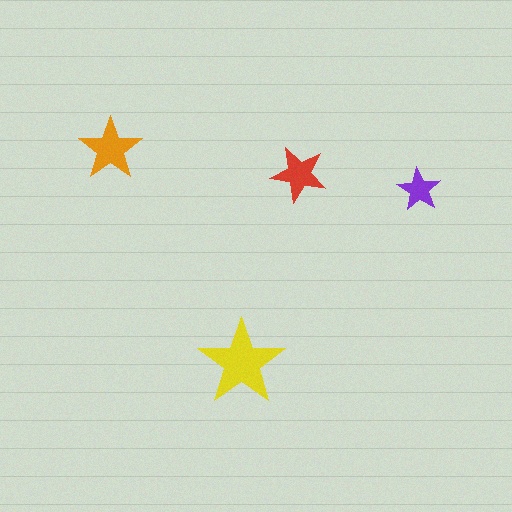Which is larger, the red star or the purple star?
The red one.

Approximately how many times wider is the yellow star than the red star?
About 1.5 times wider.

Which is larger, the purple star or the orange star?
The orange one.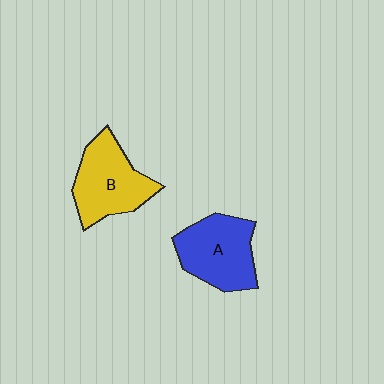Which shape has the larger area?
Shape A (blue).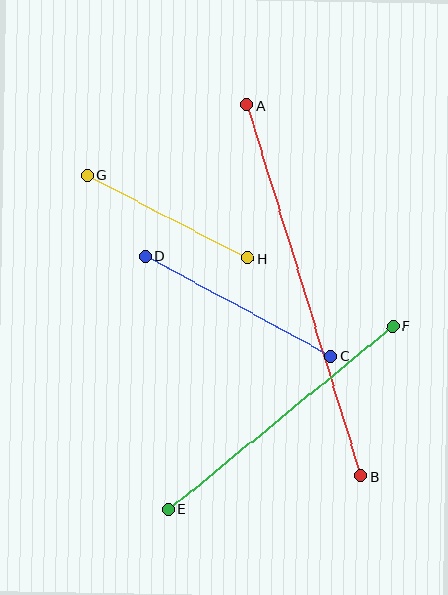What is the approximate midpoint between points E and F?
The midpoint is at approximately (281, 418) pixels.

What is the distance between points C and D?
The distance is approximately 211 pixels.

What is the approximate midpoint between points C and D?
The midpoint is at approximately (238, 306) pixels.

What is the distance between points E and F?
The distance is approximately 290 pixels.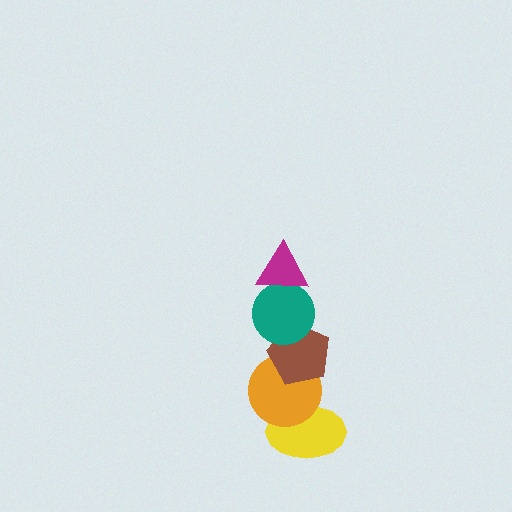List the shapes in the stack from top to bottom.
From top to bottom: the magenta triangle, the teal circle, the brown pentagon, the orange circle, the yellow ellipse.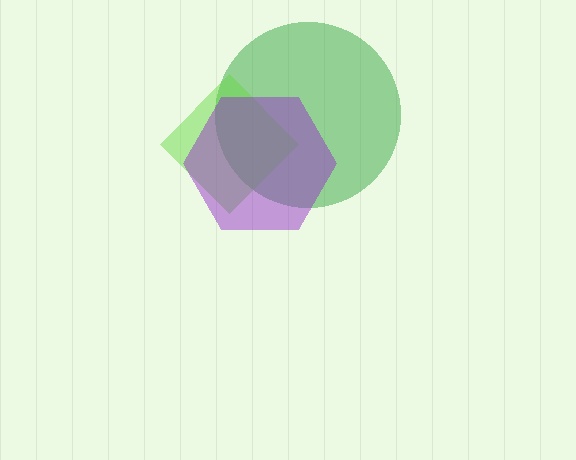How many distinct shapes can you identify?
There are 3 distinct shapes: a green circle, a lime diamond, a purple hexagon.